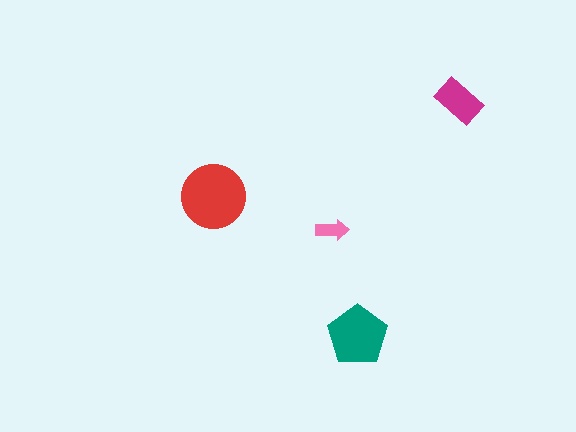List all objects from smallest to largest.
The pink arrow, the magenta rectangle, the teal pentagon, the red circle.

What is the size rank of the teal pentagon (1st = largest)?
2nd.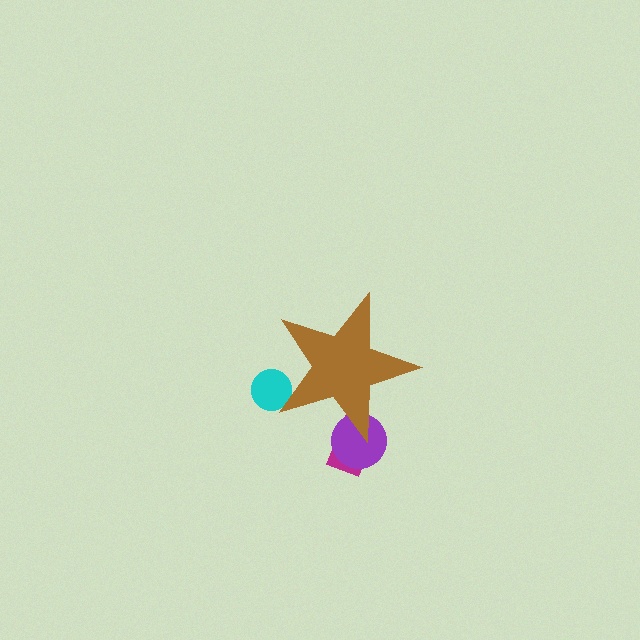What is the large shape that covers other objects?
A brown star.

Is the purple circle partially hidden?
Yes, the purple circle is partially hidden behind the brown star.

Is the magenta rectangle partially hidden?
Yes, the magenta rectangle is partially hidden behind the brown star.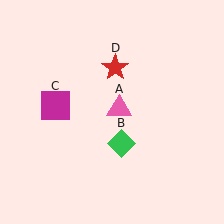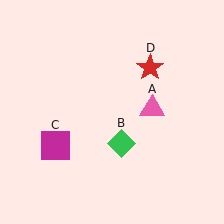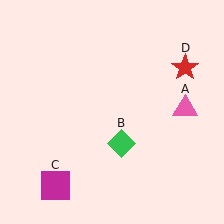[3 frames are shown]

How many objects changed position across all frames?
3 objects changed position: pink triangle (object A), magenta square (object C), red star (object D).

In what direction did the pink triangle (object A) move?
The pink triangle (object A) moved right.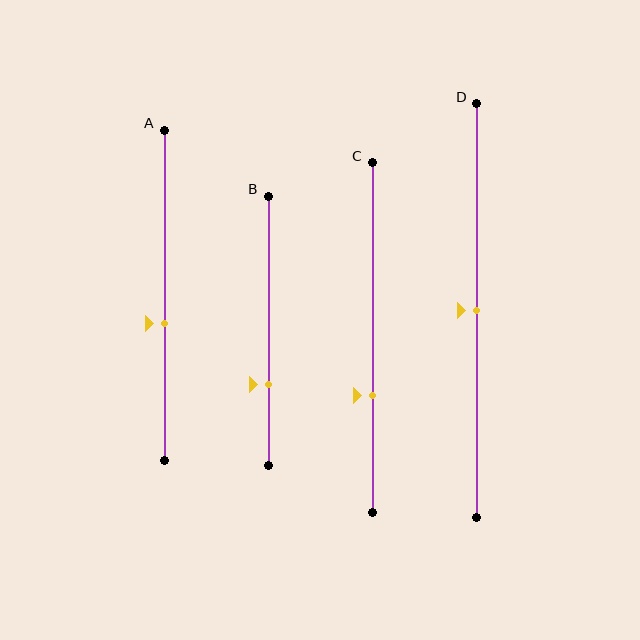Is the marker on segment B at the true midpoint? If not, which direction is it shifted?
No, the marker on segment B is shifted downward by about 20% of the segment length.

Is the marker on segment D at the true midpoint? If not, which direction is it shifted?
Yes, the marker on segment D is at the true midpoint.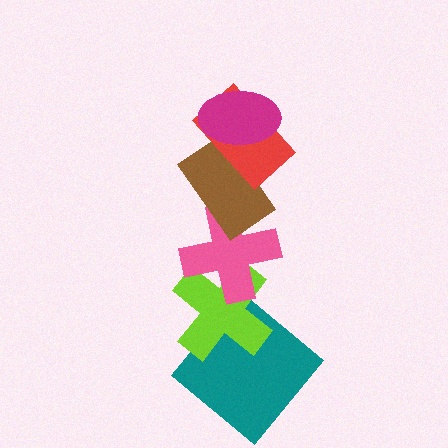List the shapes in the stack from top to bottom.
From top to bottom: the magenta ellipse, the red rectangle, the brown rectangle, the pink cross, the lime cross, the teal diamond.